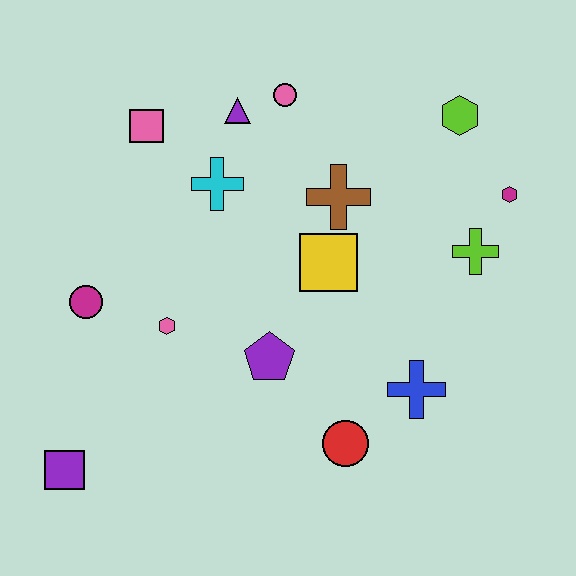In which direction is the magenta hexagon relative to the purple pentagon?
The magenta hexagon is to the right of the purple pentagon.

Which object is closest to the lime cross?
The magenta hexagon is closest to the lime cross.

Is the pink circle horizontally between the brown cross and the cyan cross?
Yes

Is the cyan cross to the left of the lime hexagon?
Yes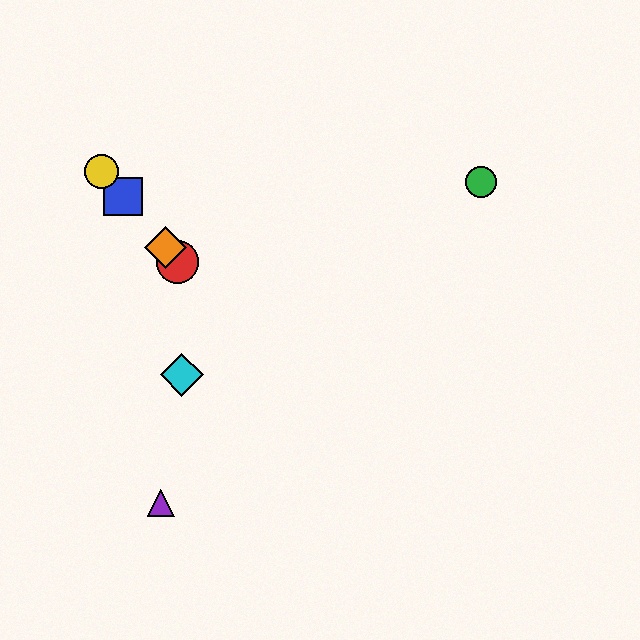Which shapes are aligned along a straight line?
The red circle, the blue square, the yellow circle, the orange diamond are aligned along a straight line.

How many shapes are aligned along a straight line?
4 shapes (the red circle, the blue square, the yellow circle, the orange diamond) are aligned along a straight line.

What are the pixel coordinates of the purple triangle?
The purple triangle is at (161, 503).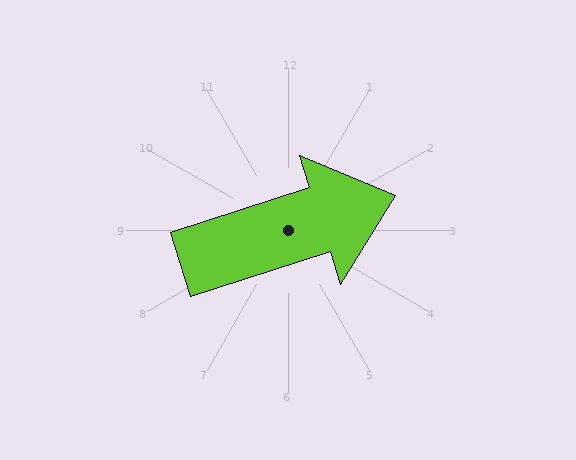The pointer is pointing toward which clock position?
Roughly 2 o'clock.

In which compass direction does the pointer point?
East.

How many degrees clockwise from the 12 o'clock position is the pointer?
Approximately 72 degrees.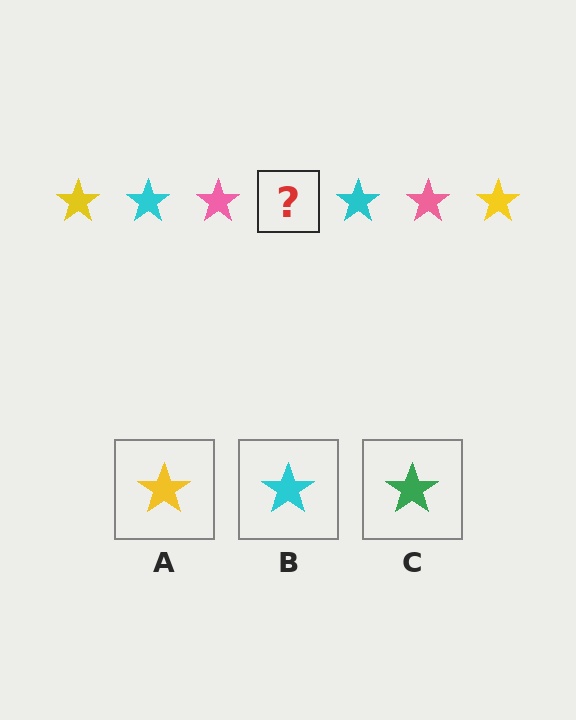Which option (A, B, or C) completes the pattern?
A.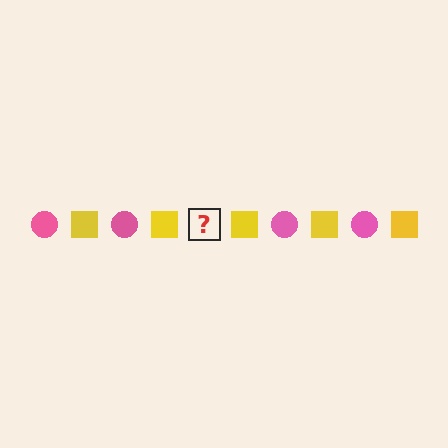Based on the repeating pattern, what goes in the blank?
The blank should be a pink circle.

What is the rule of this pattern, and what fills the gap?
The rule is that the pattern alternates between pink circle and yellow square. The gap should be filled with a pink circle.